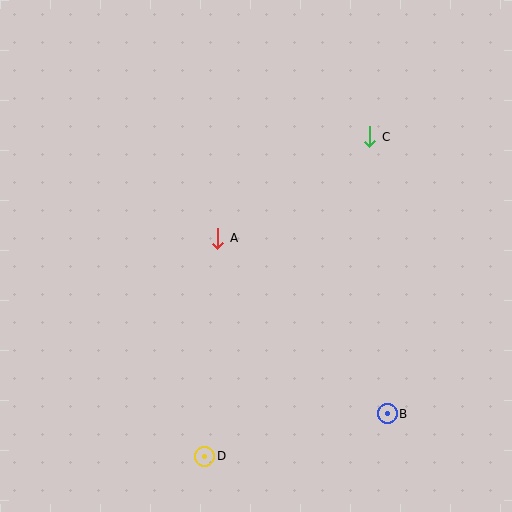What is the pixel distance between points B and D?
The distance between B and D is 187 pixels.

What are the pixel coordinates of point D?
Point D is at (205, 456).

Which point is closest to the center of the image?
Point A at (218, 238) is closest to the center.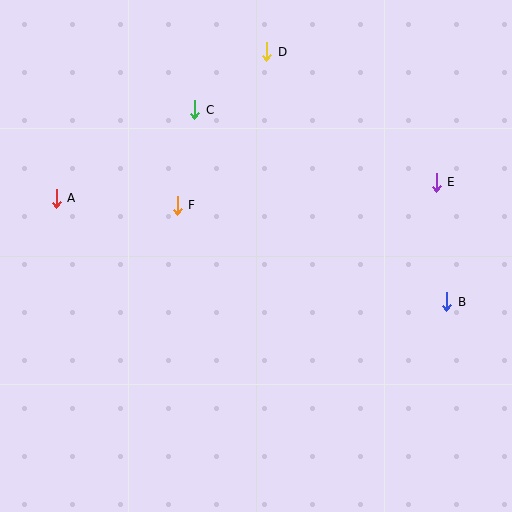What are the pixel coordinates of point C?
Point C is at (195, 110).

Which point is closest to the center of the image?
Point F at (177, 205) is closest to the center.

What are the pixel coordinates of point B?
Point B is at (447, 302).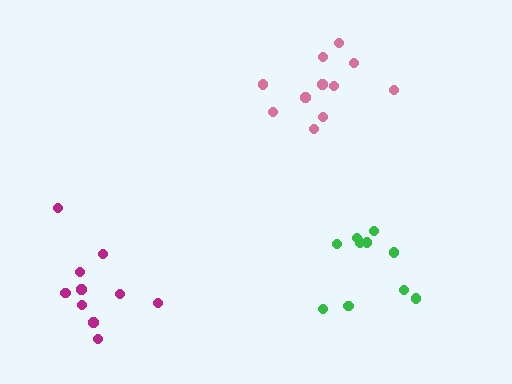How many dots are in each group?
Group 1: 11 dots, Group 2: 10 dots, Group 3: 10 dots (31 total).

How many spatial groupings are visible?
There are 3 spatial groupings.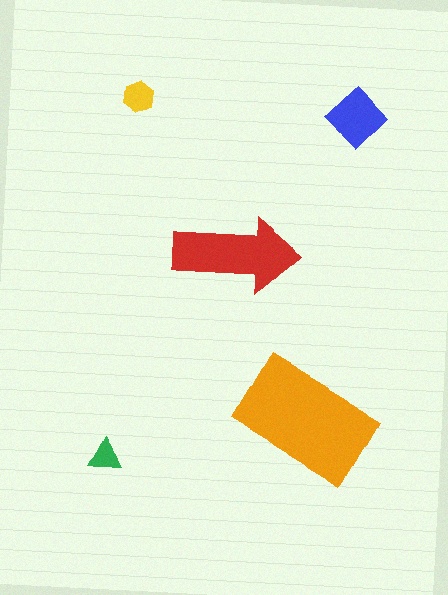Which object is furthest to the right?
The blue diamond is rightmost.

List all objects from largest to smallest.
The orange rectangle, the red arrow, the blue diamond, the yellow hexagon, the green triangle.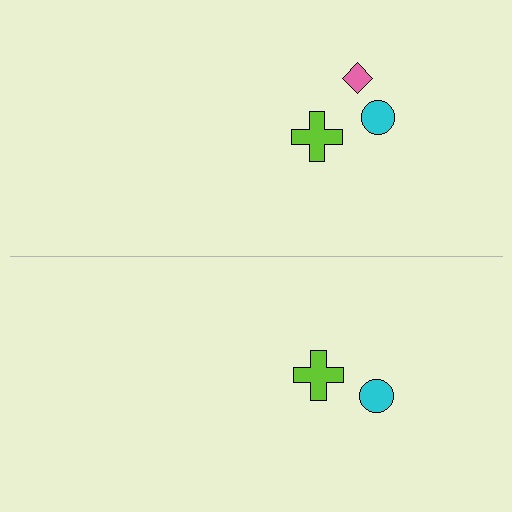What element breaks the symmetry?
A pink diamond is missing from the bottom side.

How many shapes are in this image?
There are 5 shapes in this image.